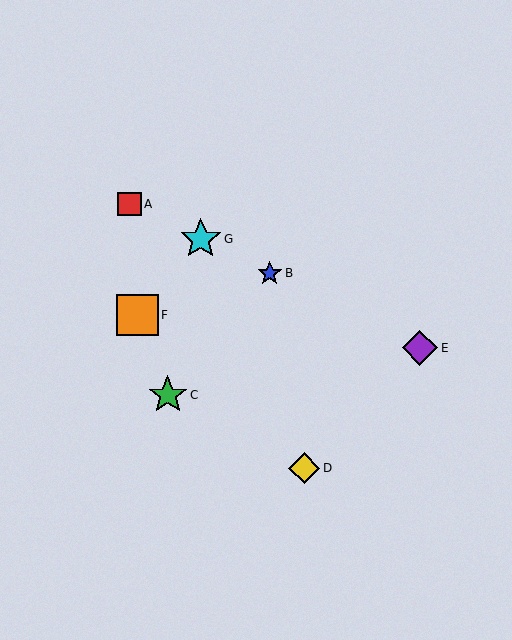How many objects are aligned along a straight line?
4 objects (A, B, E, G) are aligned along a straight line.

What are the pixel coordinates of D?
Object D is at (304, 468).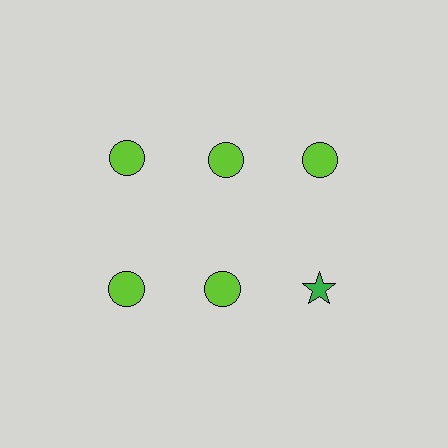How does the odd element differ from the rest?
It differs in both color (green instead of lime) and shape (star instead of circle).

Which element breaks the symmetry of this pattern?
The green star in the second row, center column breaks the symmetry. All other shapes are lime circles.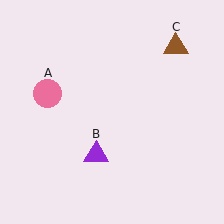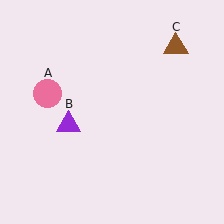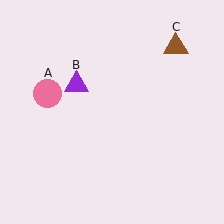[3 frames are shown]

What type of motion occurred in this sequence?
The purple triangle (object B) rotated clockwise around the center of the scene.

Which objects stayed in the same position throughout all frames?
Pink circle (object A) and brown triangle (object C) remained stationary.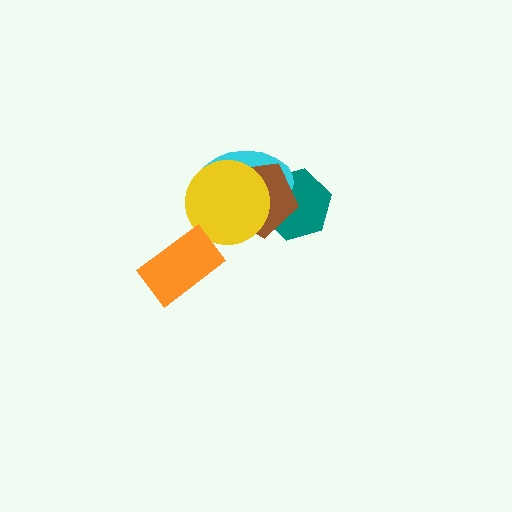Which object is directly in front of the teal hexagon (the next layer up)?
The cyan ellipse is directly in front of the teal hexagon.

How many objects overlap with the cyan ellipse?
3 objects overlap with the cyan ellipse.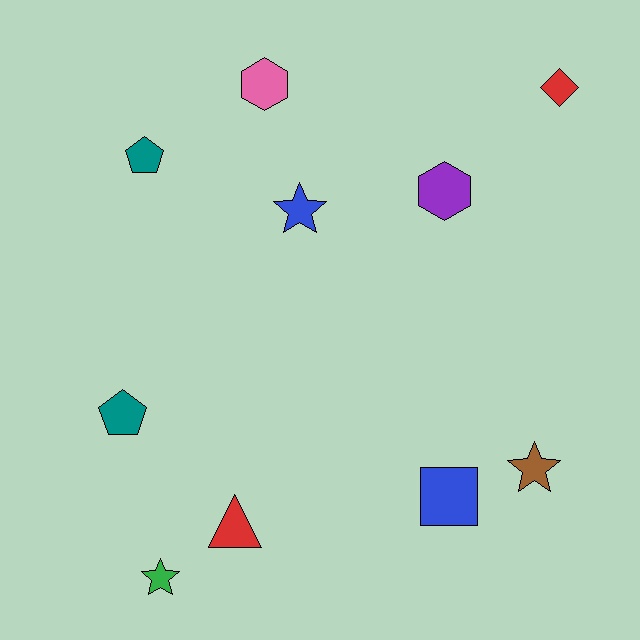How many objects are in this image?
There are 10 objects.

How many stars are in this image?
There are 3 stars.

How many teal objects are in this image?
There are 2 teal objects.